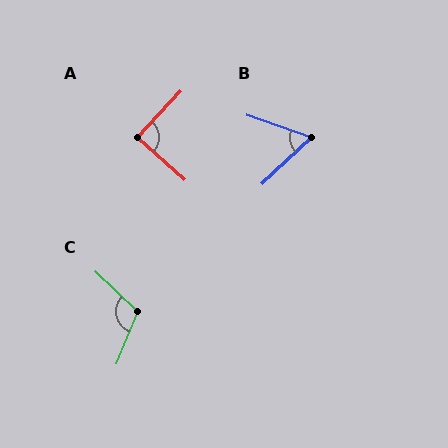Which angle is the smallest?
B, at approximately 62 degrees.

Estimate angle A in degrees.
Approximately 89 degrees.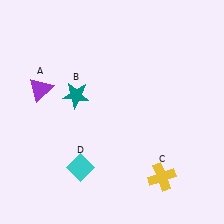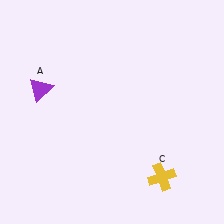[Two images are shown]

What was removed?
The cyan diamond (D), the teal star (B) were removed in Image 2.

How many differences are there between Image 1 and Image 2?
There are 2 differences between the two images.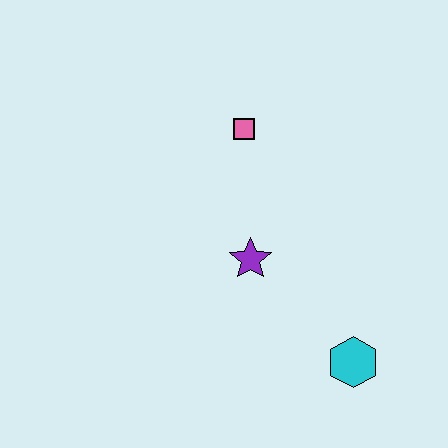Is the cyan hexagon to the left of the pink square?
No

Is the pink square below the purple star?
No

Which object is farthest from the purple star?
The cyan hexagon is farthest from the purple star.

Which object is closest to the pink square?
The purple star is closest to the pink square.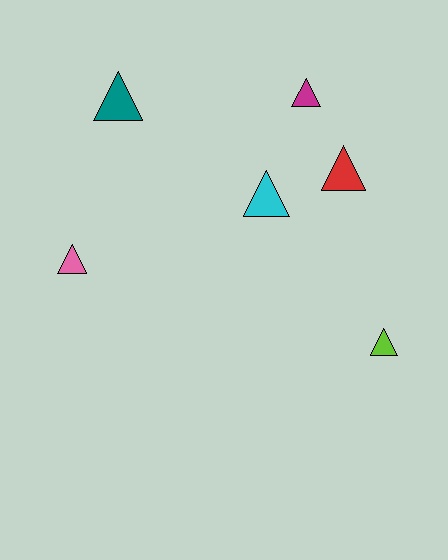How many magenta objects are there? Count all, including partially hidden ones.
There is 1 magenta object.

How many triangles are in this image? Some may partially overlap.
There are 6 triangles.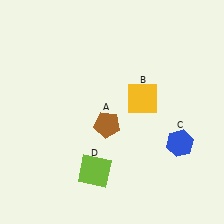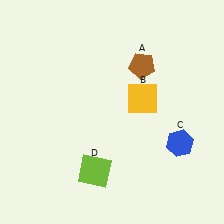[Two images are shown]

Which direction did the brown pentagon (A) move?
The brown pentagon (A) moved up.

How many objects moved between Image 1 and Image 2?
1 object moved between the two images.